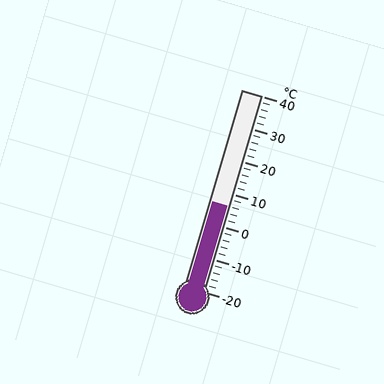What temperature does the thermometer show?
The thermometer shows approximately 6°C.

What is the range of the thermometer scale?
The thermometer scale ranges from -20°C to 40°C.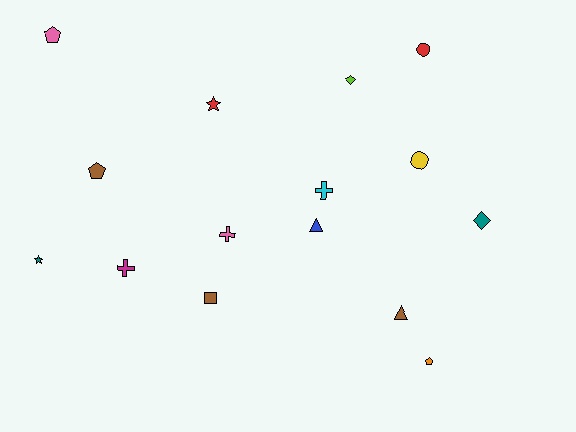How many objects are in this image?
There are 15 objects.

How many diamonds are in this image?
There are 2 diamonds.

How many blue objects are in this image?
There is 1 blue object.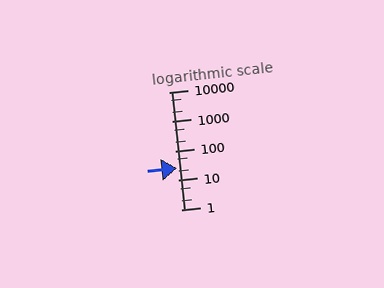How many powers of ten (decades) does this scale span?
The scale spans 4 decades, from 1 to 10000.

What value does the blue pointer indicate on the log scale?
The pointer indicates approximately 26.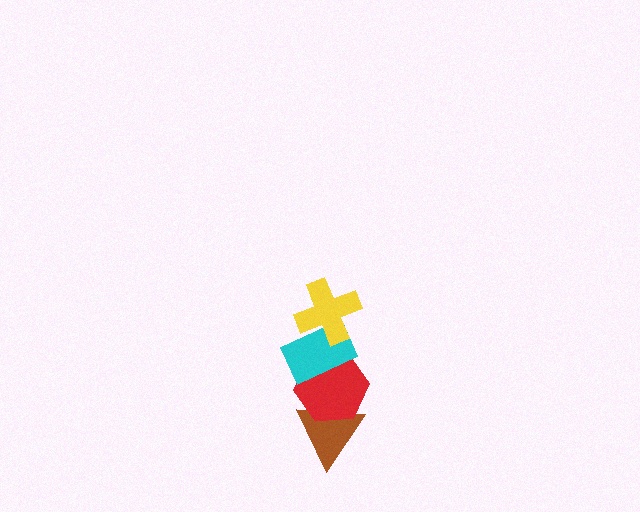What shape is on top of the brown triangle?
The red hexagon is on top of the brown triangle.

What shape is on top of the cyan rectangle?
The yellow cross is on top of the cyan rectangle.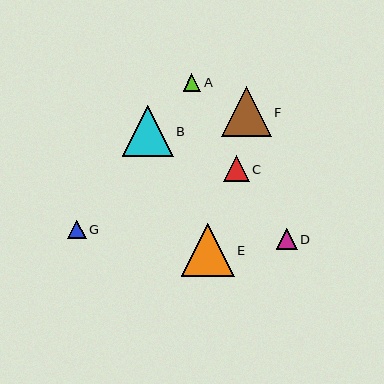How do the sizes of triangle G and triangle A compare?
Triangle G and triangle A are approximately the same size.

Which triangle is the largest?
Triangle E is the largest with a size of approximately 53 pixels.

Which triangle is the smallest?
Triangle A is the smallest with a size of approximately 18 pixels.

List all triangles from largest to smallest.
From largest to smallest: E, B, F, C, D, G, A.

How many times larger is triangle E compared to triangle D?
Triangle E is approximately 2.5 times the size of triangle D.